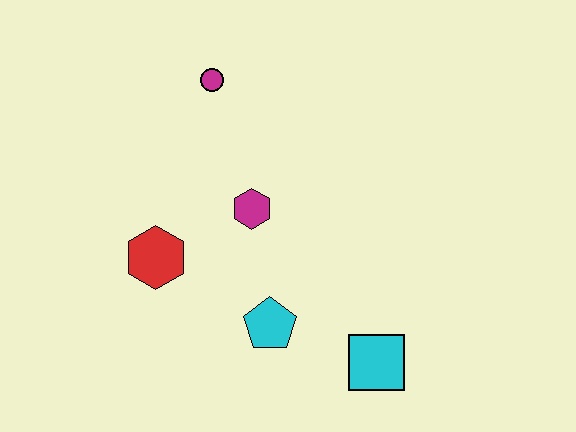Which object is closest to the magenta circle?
The magenta hexagon is closest to the magenta circle.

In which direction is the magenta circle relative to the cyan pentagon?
The magenta circle is above the cyan pentagon.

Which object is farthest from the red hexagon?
The cyan square is farthest from the red hexagon.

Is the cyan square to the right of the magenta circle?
Yes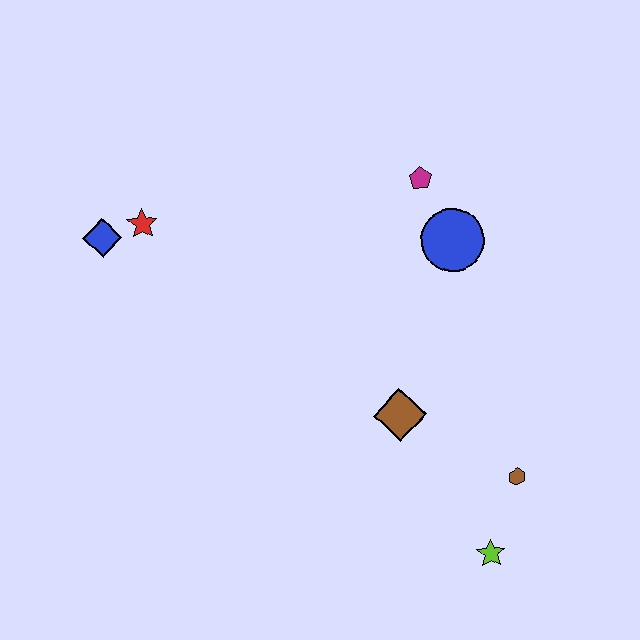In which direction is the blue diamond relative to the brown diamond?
The blue diamond is to the left of the brown diamond.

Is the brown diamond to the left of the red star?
No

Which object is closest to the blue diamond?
The red star is closest to the blue diamond.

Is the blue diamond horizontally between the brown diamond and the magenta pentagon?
No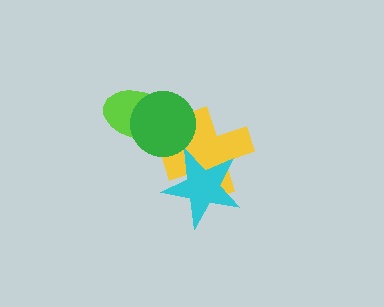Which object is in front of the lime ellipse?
The green circle is in front of the lime ellipse.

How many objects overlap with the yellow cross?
2 objects overlap with the yellow cross.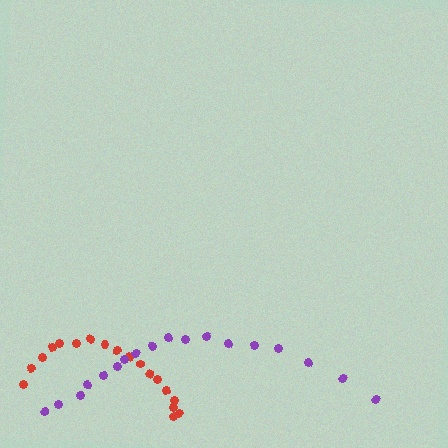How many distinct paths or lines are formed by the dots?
There are 2 distinct paths.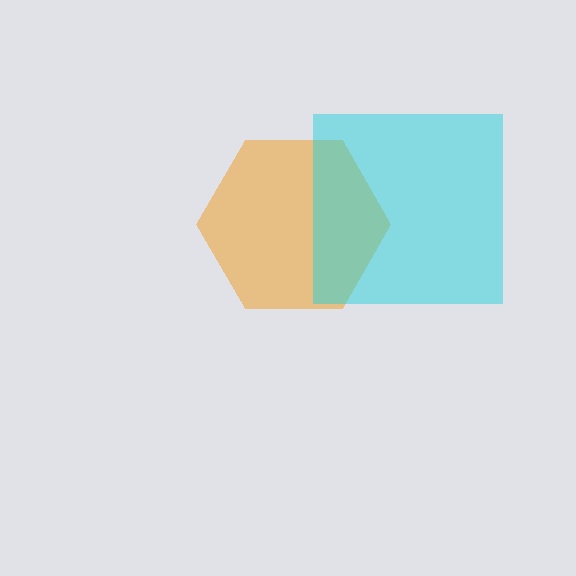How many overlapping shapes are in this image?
There are 2 overlapping shapes in the image.